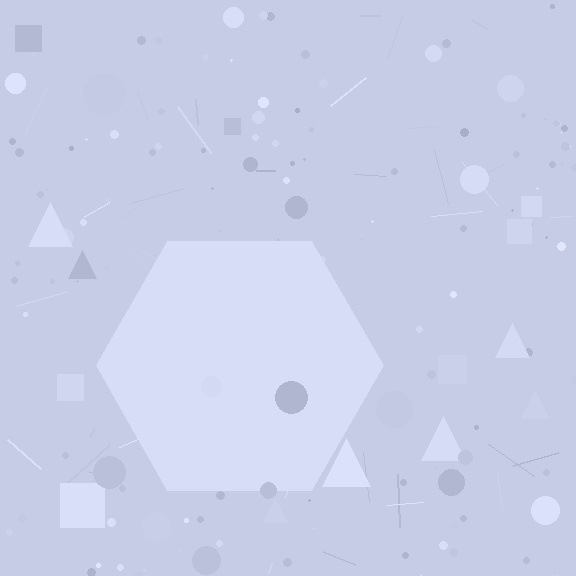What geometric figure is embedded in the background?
A hexagon is embedded in the background.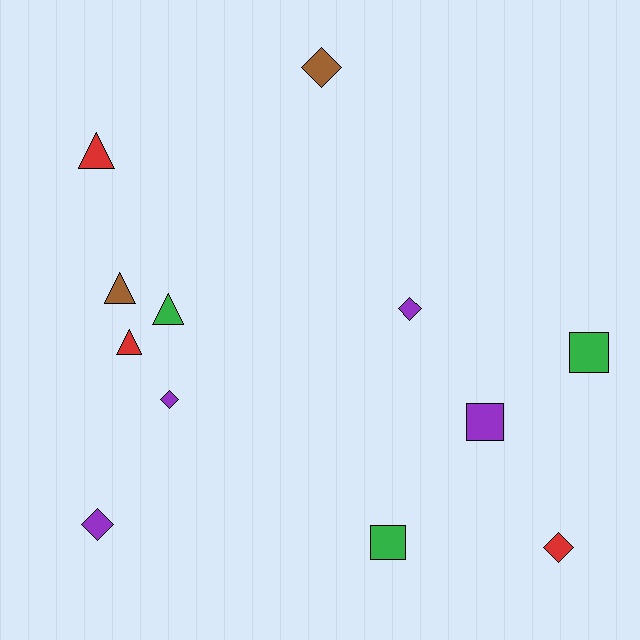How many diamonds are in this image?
There are 5 diamonds.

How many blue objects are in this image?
There are no blue objects.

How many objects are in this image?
There are 12 objects.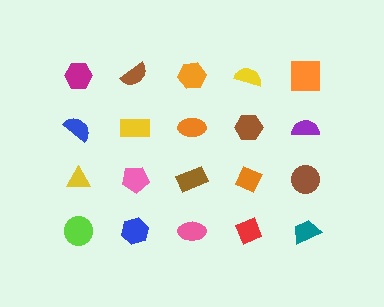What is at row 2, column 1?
A blue semicircle.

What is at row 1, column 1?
A magenta hexagon.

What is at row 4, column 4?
A red diamond.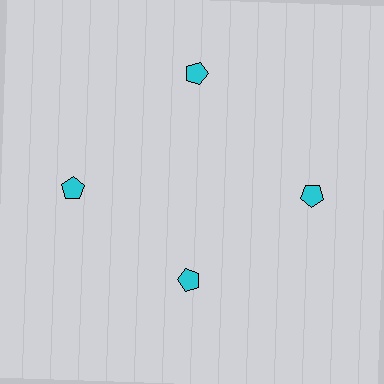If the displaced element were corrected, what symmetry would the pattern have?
It would have 4-fold rotational symmetry — the pattern would map onto itself every 90 degrees.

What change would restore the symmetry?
The symmetry would be restored by moving it outward, back onto the ring so that all 4 pentagons sit at equal angles and equal distance from the center.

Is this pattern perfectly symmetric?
No. The 4 cyan pentagons are arranged in a ring, but one element near the 6 o'clock position is pulled inward toward the center, breaking the 4-fold rotational symmetry.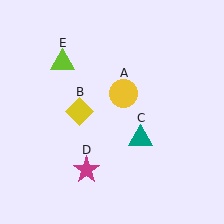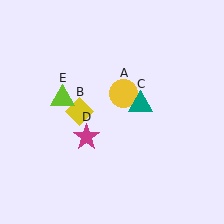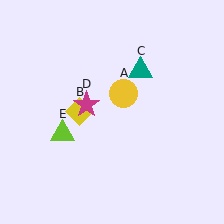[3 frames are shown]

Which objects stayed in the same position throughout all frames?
Yellow circle (object A) and yellow diamond (object B) remained stationary.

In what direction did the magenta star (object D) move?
The magenta star (object D) moved up.